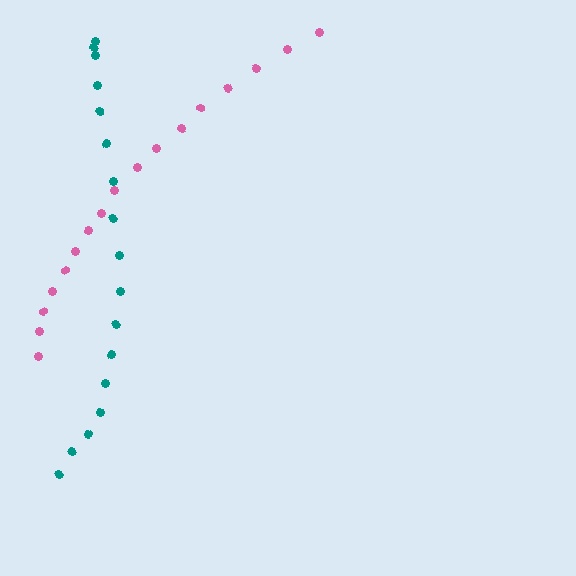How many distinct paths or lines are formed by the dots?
There are 2 distinct paths.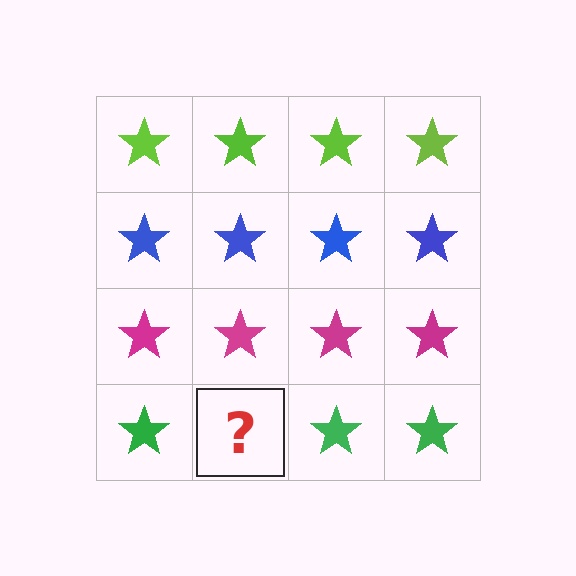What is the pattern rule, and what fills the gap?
The rule is that each row has a consistent color. The gap should be filled with a green star.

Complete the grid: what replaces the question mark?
The question mark should be replaced with a green star.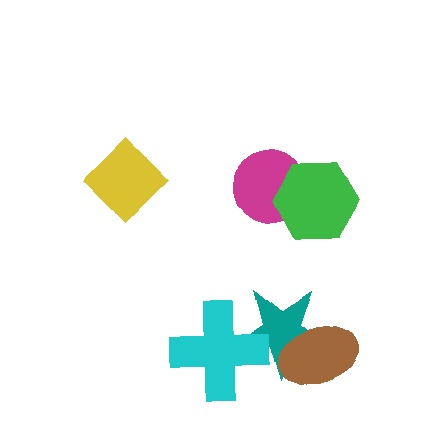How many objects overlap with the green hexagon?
1 object overlaps with the green hexagon.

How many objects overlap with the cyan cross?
1 object overlaps with the cyan cross.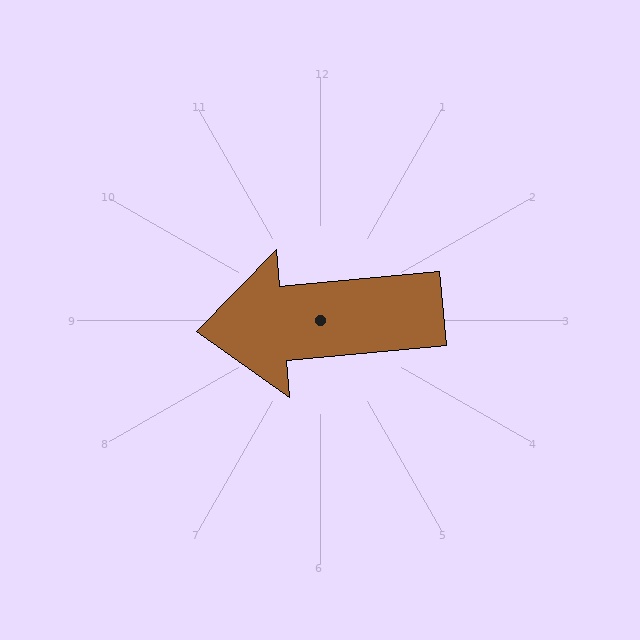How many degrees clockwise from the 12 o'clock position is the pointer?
Approximately 265 degrees.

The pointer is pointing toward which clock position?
Roughly 9 o'clock.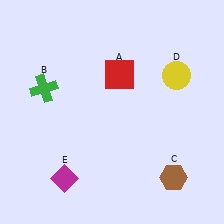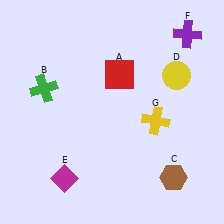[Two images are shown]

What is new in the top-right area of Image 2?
A purple cross (F) was added in the top-right area of Image 2.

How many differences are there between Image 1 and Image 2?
There are 2 differences between the two images.